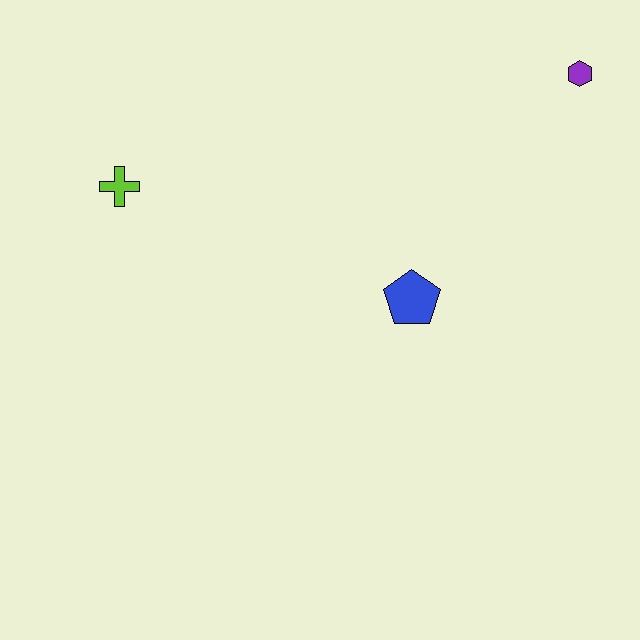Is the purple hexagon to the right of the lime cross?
Yes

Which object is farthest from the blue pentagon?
The lime cross is farthest from the blue pentagon.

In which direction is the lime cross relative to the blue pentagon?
The lime cross is to the left of the blue pentagon.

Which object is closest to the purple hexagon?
The blue pentagon is closest to the purple hexagon.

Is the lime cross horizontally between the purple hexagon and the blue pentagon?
No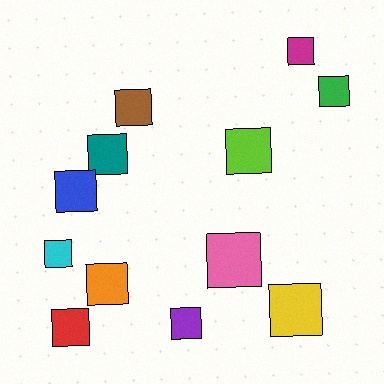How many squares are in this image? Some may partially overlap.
There are 12 squares.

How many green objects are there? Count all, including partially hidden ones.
There is 1 green object.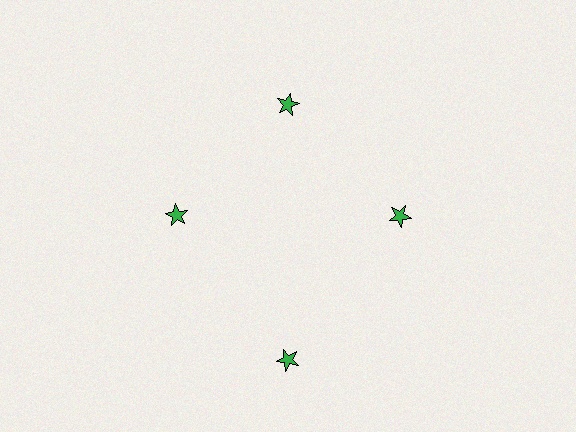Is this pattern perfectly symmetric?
No. The 4 green stars are arranged in a ring, but one element near the 6 o'clock position is pushed outward from the center, breaking the 4-fold rotational symmetry.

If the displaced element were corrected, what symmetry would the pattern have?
It would have 4-fold rotational symmetry — the pattern would map onto itself every 90 degrees.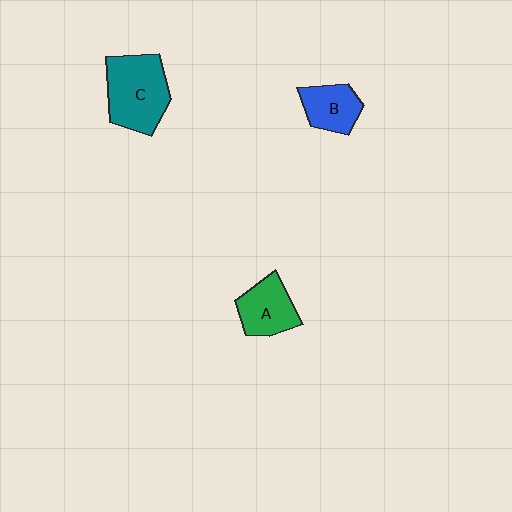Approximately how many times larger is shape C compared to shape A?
Approximately 1.5 times.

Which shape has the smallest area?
Shape B (blue).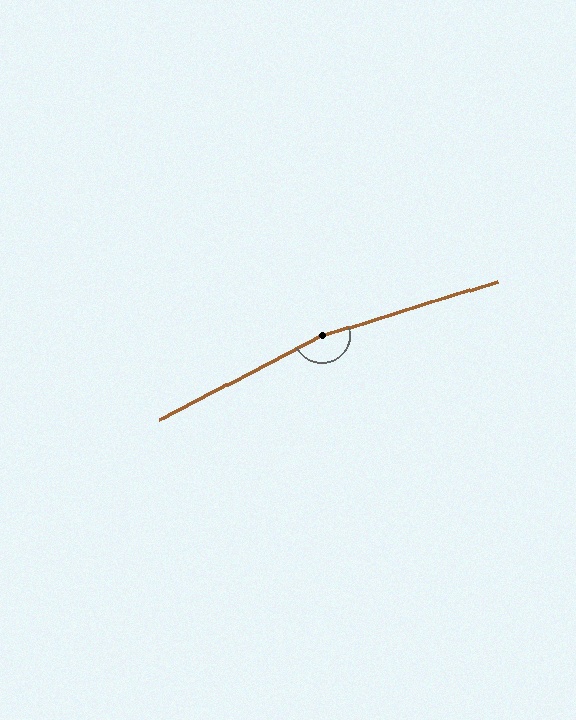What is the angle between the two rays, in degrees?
Approximately 170 degrees.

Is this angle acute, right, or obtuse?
It is obtuse.